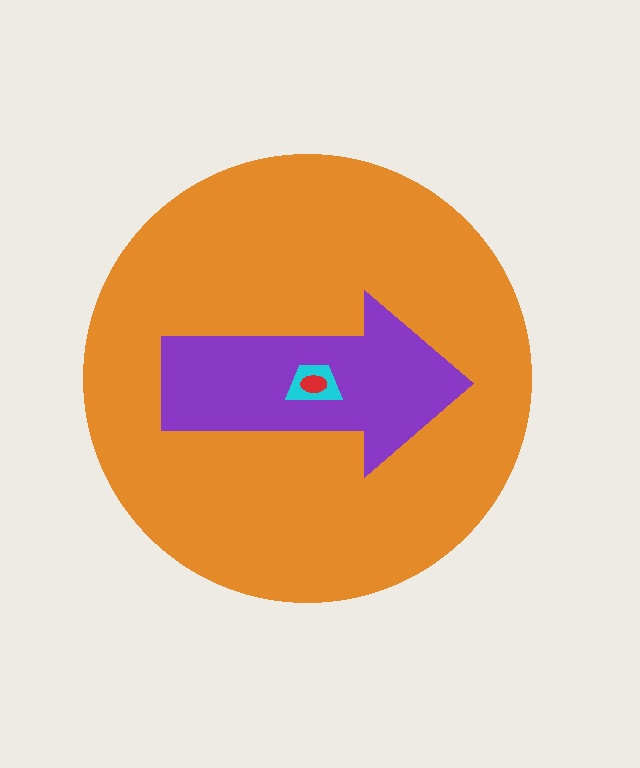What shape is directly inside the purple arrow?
The cyan trapezoid.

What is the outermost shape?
The orange circle.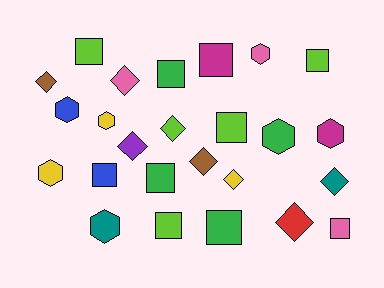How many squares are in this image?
There are 10 squares.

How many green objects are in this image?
There are 4 green objects.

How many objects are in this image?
There are 25 objects.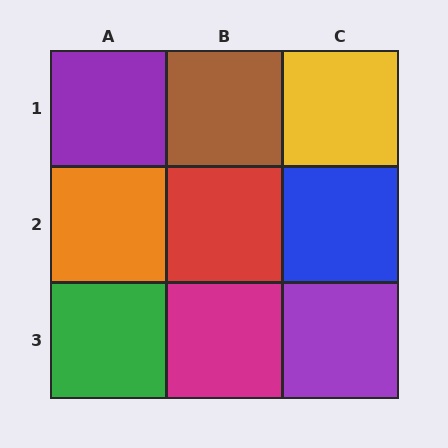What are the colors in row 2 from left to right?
Orange, red, blue.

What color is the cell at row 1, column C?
Yellow.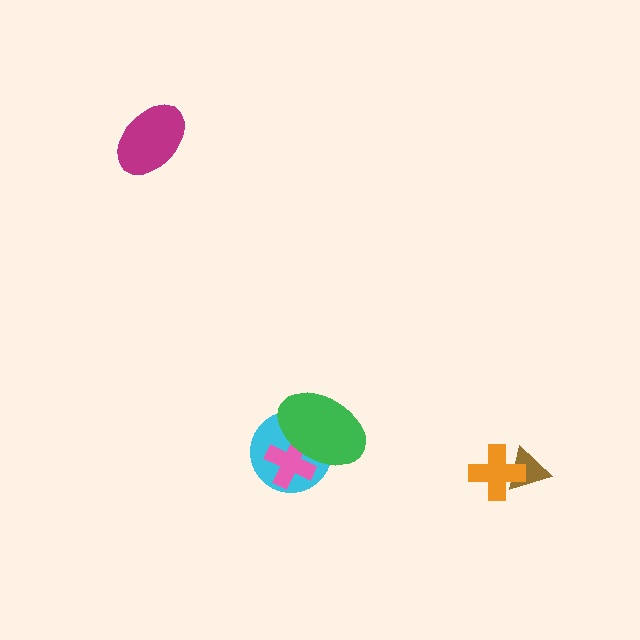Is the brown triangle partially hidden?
Yes, it is partially covered by another shape.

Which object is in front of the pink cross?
The green ellipse is in front of the pink cross.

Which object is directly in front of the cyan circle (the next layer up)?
The pink cross is directly in front of the cyan circle.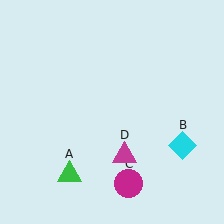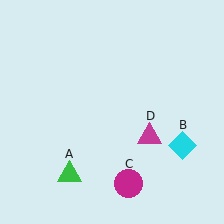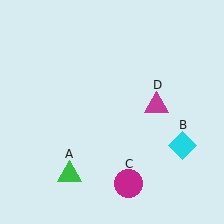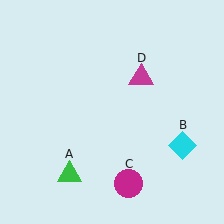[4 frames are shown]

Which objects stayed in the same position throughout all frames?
Green triangle (object A) and cyan diamond (object B) and magenta circle (object C) remained stationary.